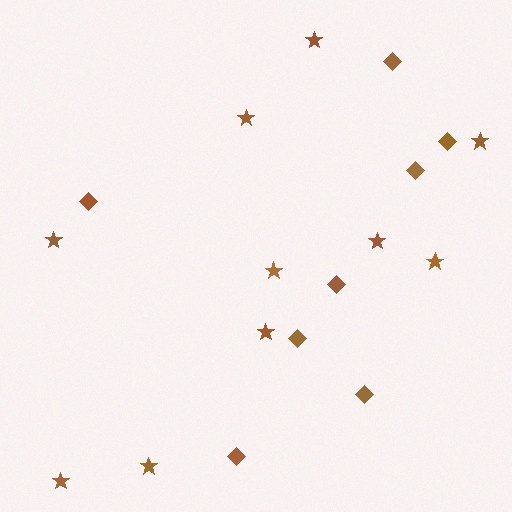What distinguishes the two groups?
There are 2 groups: one group of diamonds (8) and one group of stars (10).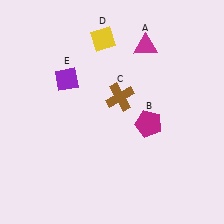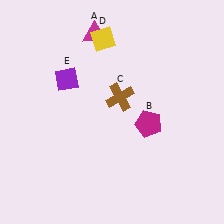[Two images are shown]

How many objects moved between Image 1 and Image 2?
1 object moved between the two images.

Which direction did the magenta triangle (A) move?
The magenta triangle (A) moved left.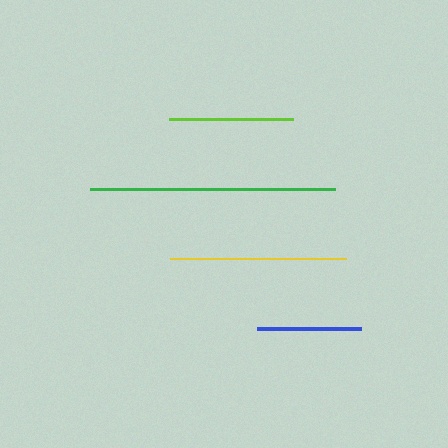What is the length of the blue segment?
The blue segment is approximately 103 pixels long.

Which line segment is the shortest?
The blue line is the shortest at approximately 103 pixels.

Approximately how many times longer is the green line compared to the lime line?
The green line is approximately 2.0 times the length of the lime line.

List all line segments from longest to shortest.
From longest to shortest: green, yellow, lime, blue.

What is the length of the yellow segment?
The yellow segment is approximately 176 pixels long.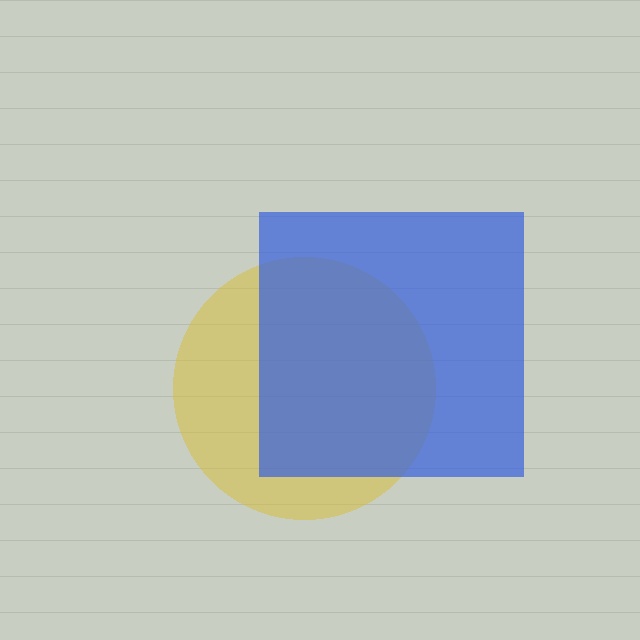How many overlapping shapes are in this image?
There are 2 overlapping shapes in the image.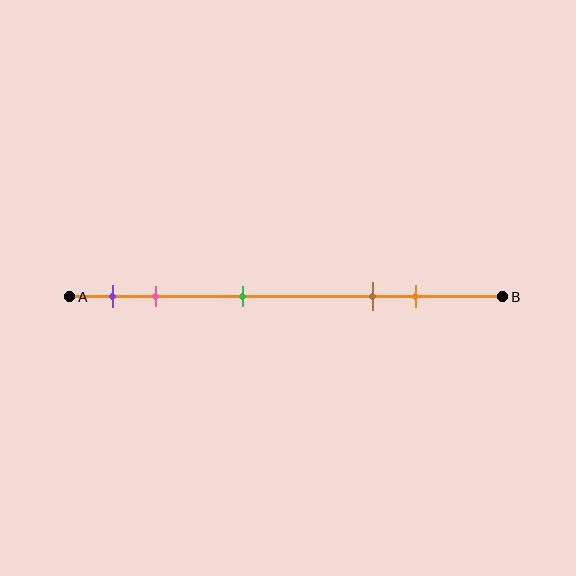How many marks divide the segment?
There are 5 marks dividing the segment.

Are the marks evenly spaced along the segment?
No, the marks are not evenly spaced.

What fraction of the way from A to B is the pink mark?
The pink mark is approximately 20% (0.2) of the way from A to B.